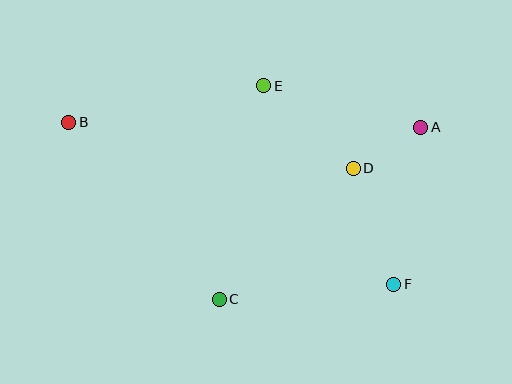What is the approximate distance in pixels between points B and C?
The distance between B and C is approximately 232 pixels.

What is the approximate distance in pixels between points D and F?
The distance between D and F is approximately 123 pixels.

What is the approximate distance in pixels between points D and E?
The distance between D and E is approximately 122 pixels.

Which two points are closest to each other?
Points A and D are closest to each other.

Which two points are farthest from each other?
Points B and F are farthest from each other.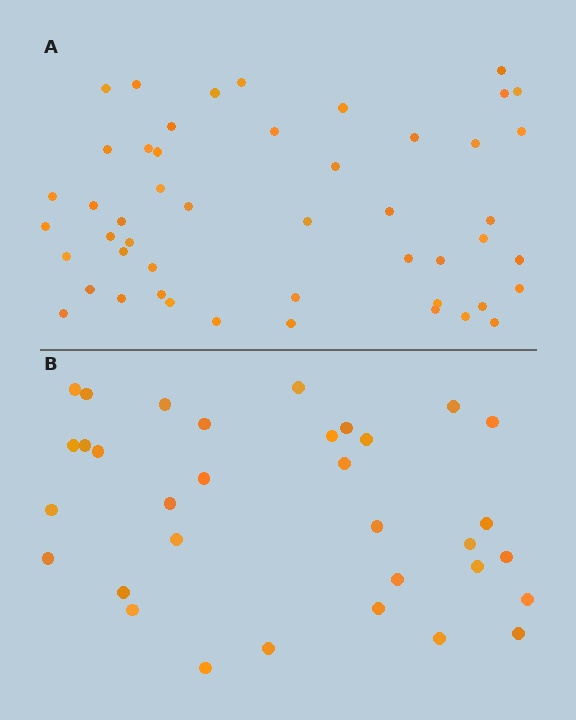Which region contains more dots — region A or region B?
Region A (the top region) has more dots.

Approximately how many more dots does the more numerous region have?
Region A has approximately 15 more dots than region B.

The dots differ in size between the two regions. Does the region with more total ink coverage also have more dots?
No. Region B has more total ink coverage because its dots are larger, but region A actually contains more individual dots. Total area can be misleading — the number of items is what matters here.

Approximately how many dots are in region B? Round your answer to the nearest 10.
About 30 dots. (The exact count is 33, which rounds to 30.)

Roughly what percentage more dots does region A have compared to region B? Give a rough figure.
About 50% more.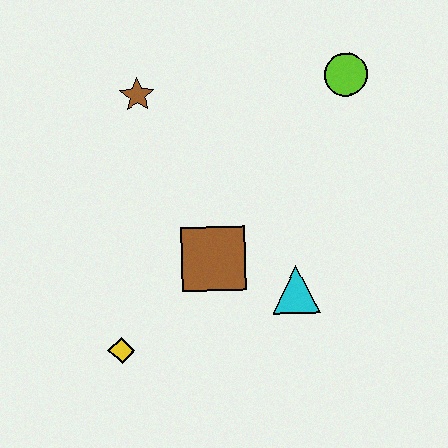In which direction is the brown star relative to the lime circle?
The brown star is to the left of the lime circle.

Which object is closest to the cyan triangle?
The brown square is closest to the cyan triangle.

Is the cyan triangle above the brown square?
No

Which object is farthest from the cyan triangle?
The brown star is farthest from the cyan triangle.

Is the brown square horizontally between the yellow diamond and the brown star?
No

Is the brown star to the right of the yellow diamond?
Yes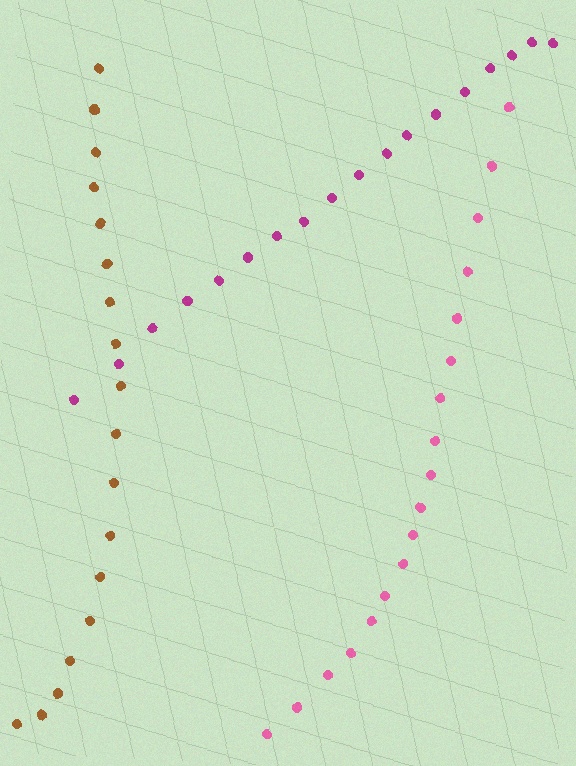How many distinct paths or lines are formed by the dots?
There are 3 distinct paths.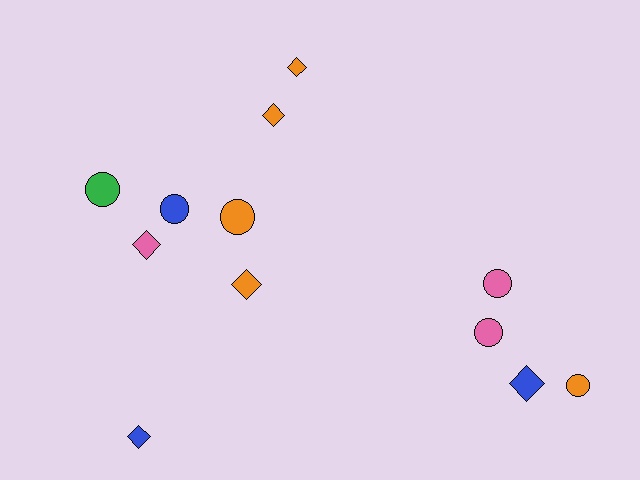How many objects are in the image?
There are 12 objects.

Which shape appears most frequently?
Circle, with 6 objects.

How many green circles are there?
There is 1 green circle.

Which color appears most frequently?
Orange, with 5 objects.